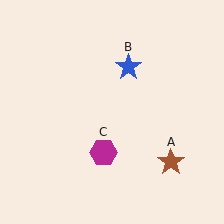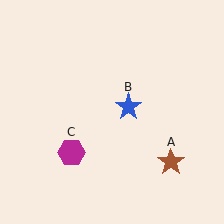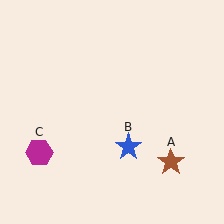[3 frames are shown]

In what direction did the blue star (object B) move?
The blue star (object B) moved down.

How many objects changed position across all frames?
2 objects changed position: blue star (object B), magenta hexagon (object C).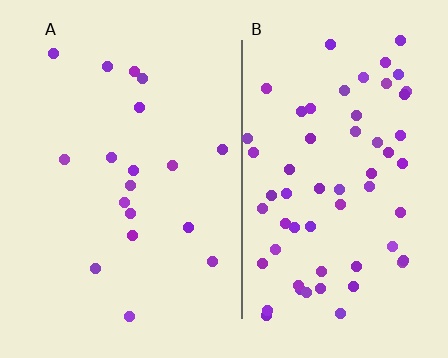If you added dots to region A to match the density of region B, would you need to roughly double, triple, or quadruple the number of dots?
Approximately triple.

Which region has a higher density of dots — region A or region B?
B (the right).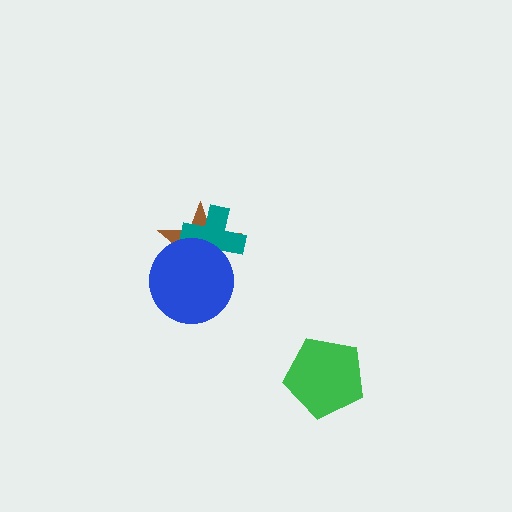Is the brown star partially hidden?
Yes, it is partially covered by another shape.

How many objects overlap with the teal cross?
2 objects overlap with the teal cross.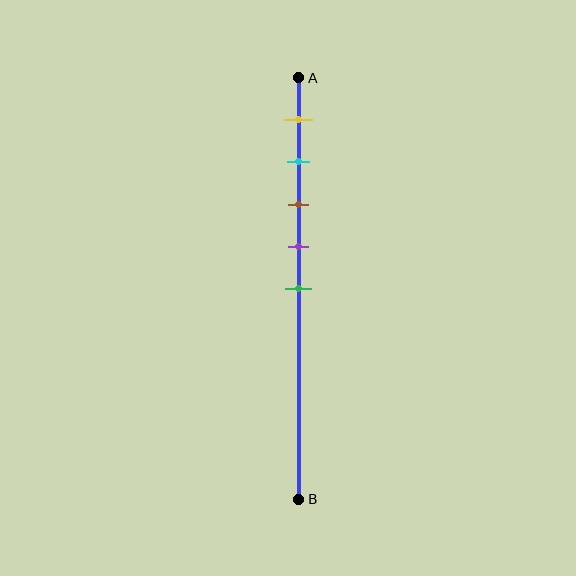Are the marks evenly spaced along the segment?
Yes, the marks are approximately evenly spaced.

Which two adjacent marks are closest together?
The cyan and brown marks are the closest adjacent pair.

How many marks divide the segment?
There are 5 marks dividing the segment.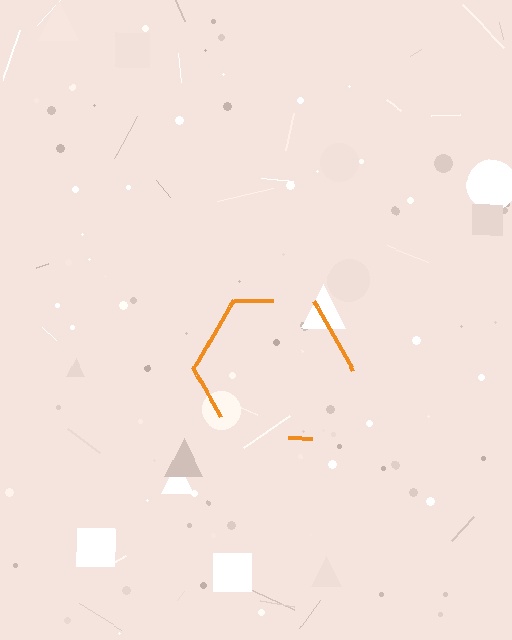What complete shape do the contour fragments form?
The contour fragments form a hexagon.